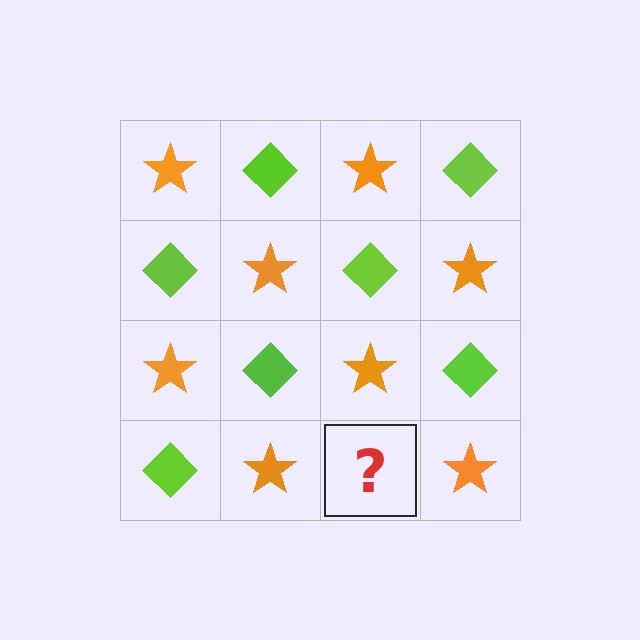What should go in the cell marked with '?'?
The missing cell should contain a lime diamond.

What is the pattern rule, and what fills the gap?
The rule is that it alternates orange star and lime diamond in a checkerboard pattern. The gap should be filled with a lime diamond.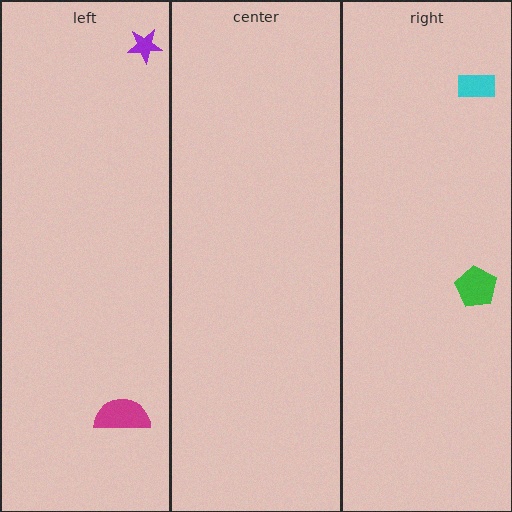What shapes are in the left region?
The magenta semicircle, the purple star.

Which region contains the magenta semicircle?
The left region.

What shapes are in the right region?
The green pentagon, the cyan rectangle.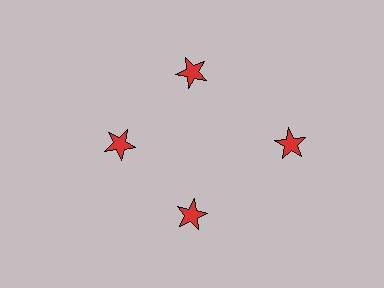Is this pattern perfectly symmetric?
No. The 4 red stars are arranged in a ring, but one element near the 3 o'clock position is pushed outward from the center, breaking the 4-fold rotational symmetry.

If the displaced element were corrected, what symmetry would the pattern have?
It would have 4-fold rotational symmetry — the pattern would map onto itself every 90 degrees.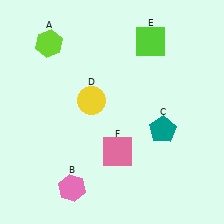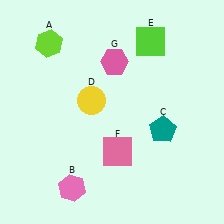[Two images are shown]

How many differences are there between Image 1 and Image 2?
There is 1 difference between the two images.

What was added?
A pink hexagon (G) was added in Image 2.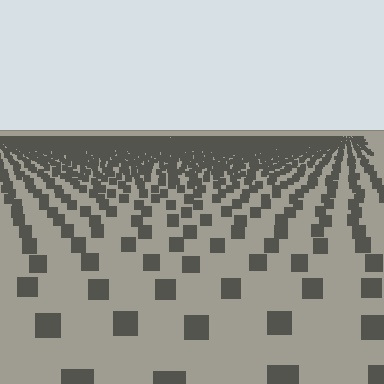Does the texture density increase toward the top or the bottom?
Density increases toward the top.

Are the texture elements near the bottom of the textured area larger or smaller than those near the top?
Larger. Near the bottom, elements are closer to the viewer and appear at a bigger on-screen size.